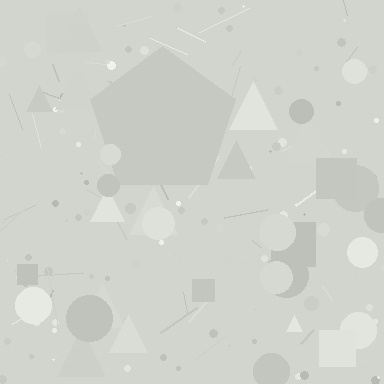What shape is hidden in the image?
A pentagon is hidden in the image.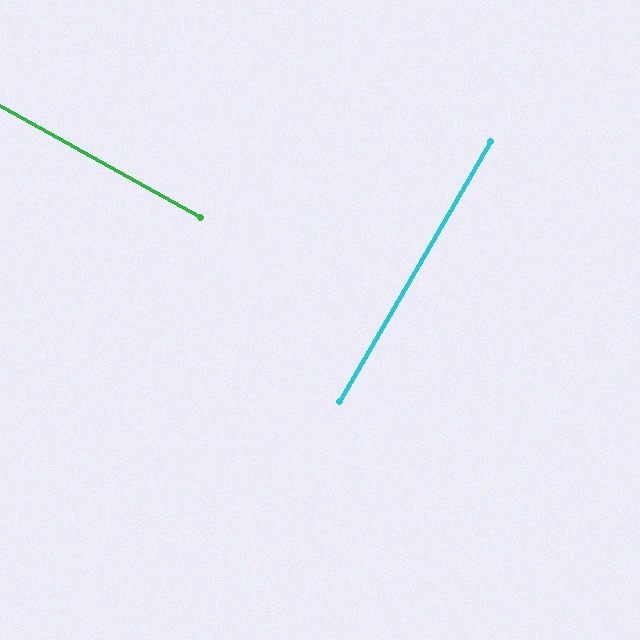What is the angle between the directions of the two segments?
Approximately 89 degrees.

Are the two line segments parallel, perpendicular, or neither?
Perpendicular — they meet at approximately 89°.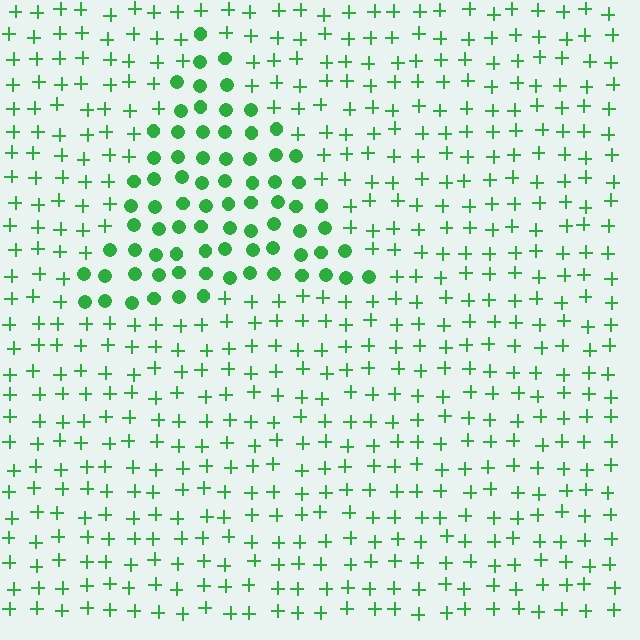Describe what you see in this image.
The image is filled with small green elements arranged in a uniform grid. A triangle-shaped region contains circles, while the surrounding area contains plus signs. The boundary is defined purely by the change in element shape.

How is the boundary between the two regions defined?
The boundary is defined by a change in element shape: circles inside vs. plus signs outside. All elements share the same color and spacing.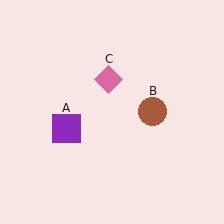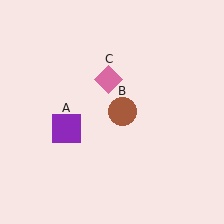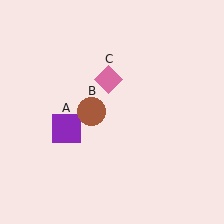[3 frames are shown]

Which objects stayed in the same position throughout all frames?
Purple square (object A) and pink diamond (object C) remained stationary.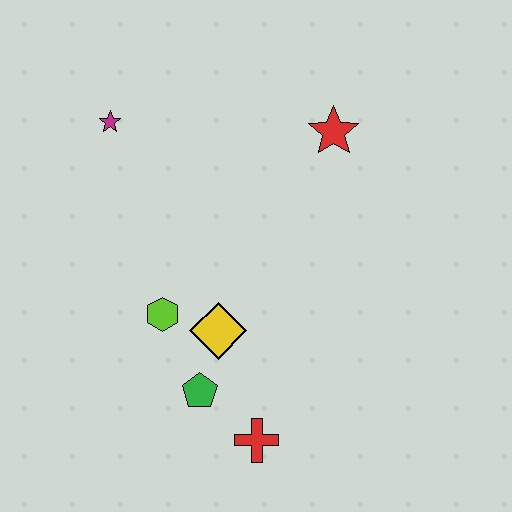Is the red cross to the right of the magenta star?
Yes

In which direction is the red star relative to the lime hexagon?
The red star is above the lime hexagon.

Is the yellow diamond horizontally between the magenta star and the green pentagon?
No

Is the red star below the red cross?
No